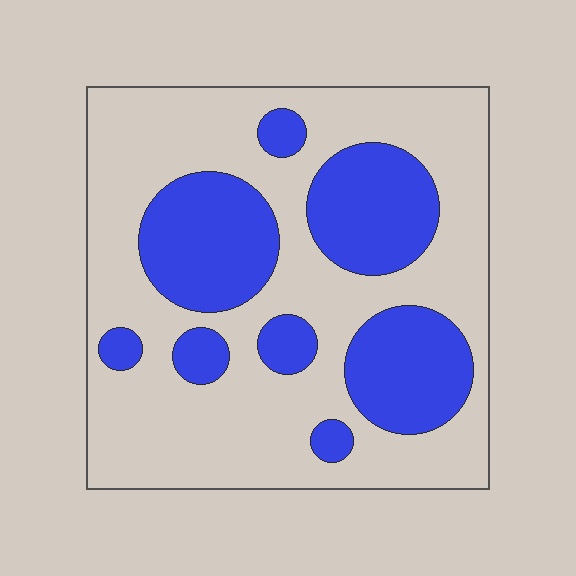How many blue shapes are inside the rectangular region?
8.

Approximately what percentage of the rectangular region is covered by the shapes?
Approximately 35%.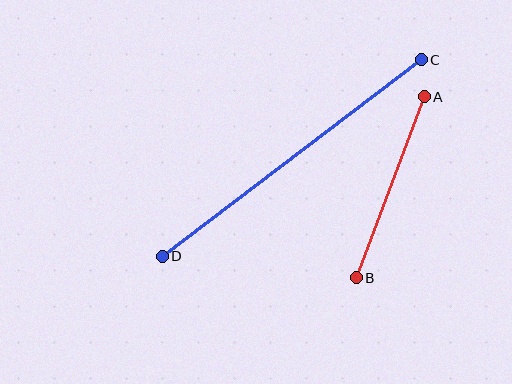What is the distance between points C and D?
The distance is approximately 325 pixels.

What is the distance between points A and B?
The distance is approximately 193 pixels.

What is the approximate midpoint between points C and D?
The midpoint is at approximately (292, 158) pixels.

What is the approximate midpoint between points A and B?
The midpoint is at approximately (390, 187) pixels.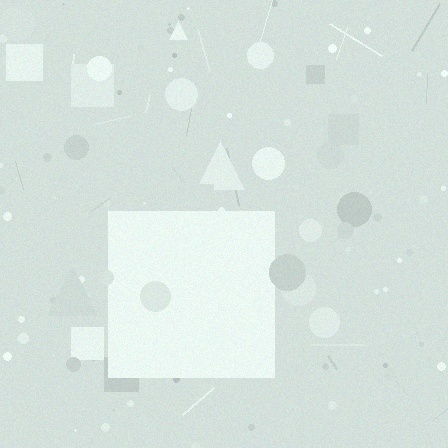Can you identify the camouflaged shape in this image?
The camouflaged shape is a square.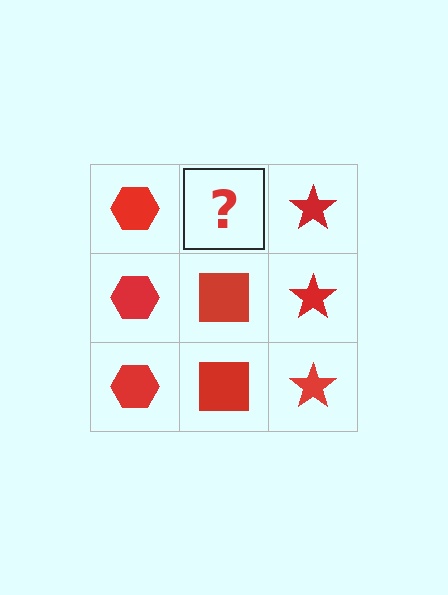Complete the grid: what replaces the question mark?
The question mark should be replaced with a red square.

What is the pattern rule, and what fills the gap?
The rule is that each column has a consistent shape. The gap should be filled with a red square.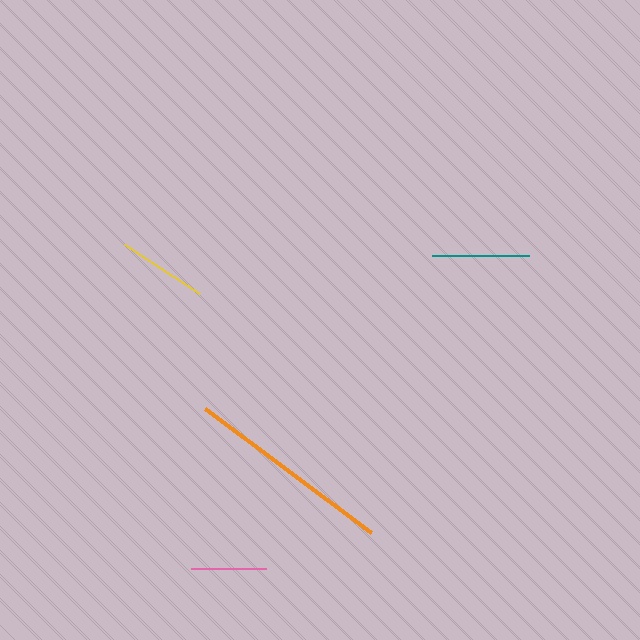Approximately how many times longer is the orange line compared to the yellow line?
The orange line is approximately 2.3 times the length of the yellow line.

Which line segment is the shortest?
The pink line is the shortest at approximately 75 pixels.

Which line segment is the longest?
The orange line is the longest at approximately 206 pixels.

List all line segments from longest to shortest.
From longest to shortest: orange, teal, yellow, pink.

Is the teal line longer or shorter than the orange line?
The orange line is longer than the teal line.